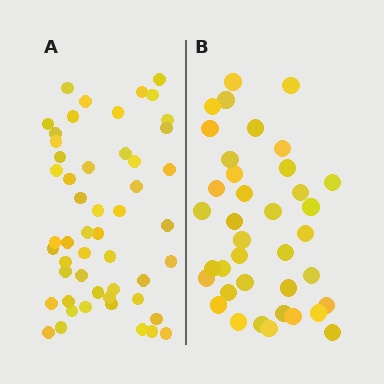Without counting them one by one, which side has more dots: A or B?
Region A (the left region) has more dots.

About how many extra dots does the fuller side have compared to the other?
Region A has approximately 15 more dots than region B.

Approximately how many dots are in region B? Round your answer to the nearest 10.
About 40 dots. (The exact count is 38, which rounds to 40.)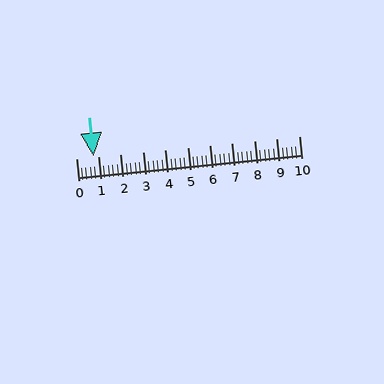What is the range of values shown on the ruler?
The ruler shows values from 0 to 10.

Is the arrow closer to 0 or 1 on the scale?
The arrow is closer to 1.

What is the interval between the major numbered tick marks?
The major tick marks are spaced 1 units apart.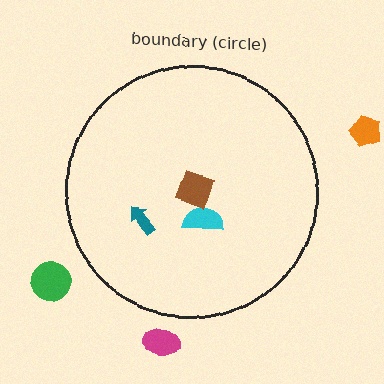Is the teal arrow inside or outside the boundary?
Inside.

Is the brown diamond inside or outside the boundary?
Inside.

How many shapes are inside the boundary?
3 inside, 3 outside.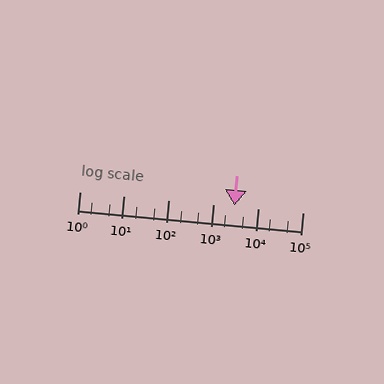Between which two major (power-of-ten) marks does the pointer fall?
The pointer is between 1000 and 10000.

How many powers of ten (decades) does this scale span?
The scale spans 5 decades, from 1 to 100000.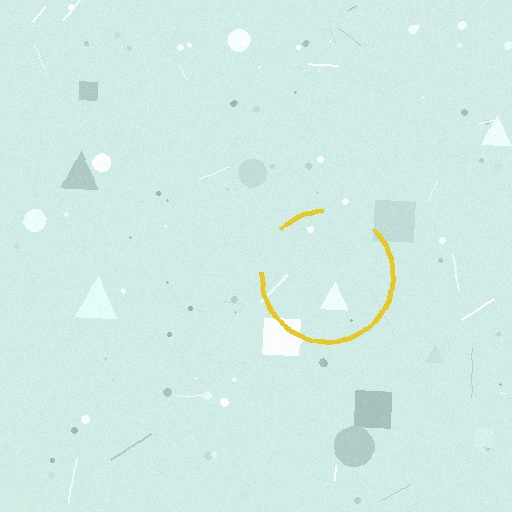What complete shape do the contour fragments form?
The contour fragments form a circle.